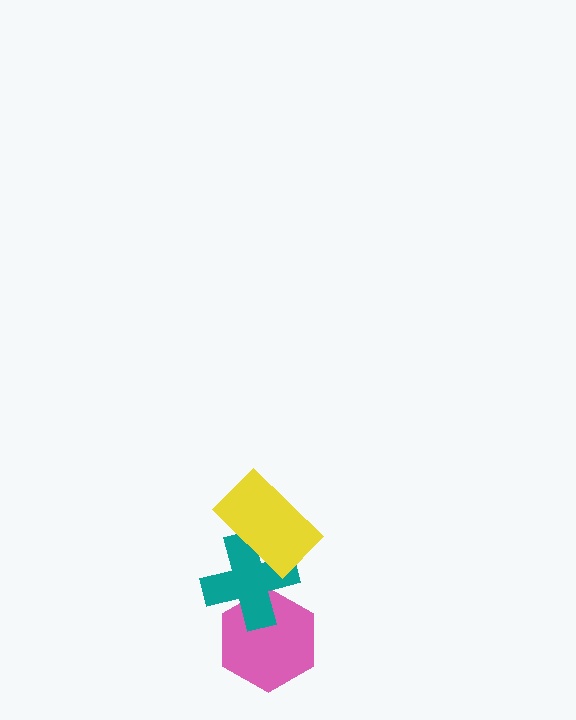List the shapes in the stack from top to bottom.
From top to bottom: the yellow rectangle, the teal cross, the pink hexagon.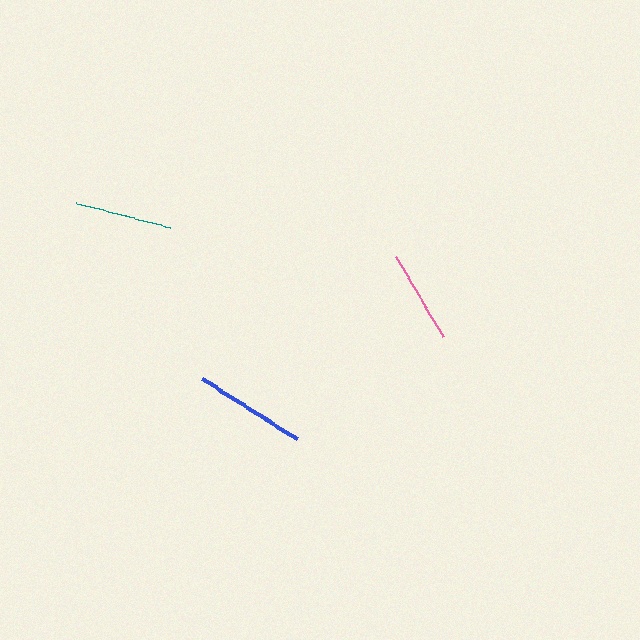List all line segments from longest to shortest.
From longest to shortest: blue, teal, pink.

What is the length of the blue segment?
The blue segment is approximately 112 pixels long.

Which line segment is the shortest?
The pink line is the shortest at approximately 94 pixels.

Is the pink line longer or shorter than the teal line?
The teal line is longer than the pink line.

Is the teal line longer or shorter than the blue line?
The blue line is longer than the teal line.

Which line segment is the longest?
The blue line is the longest at approximately 112 pixels.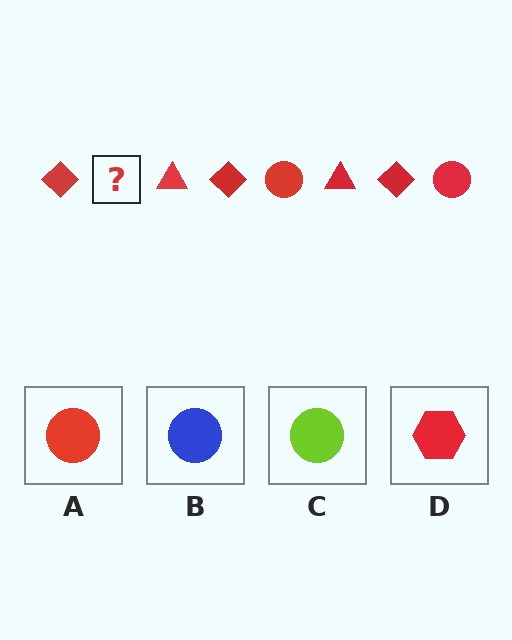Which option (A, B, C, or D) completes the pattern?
A.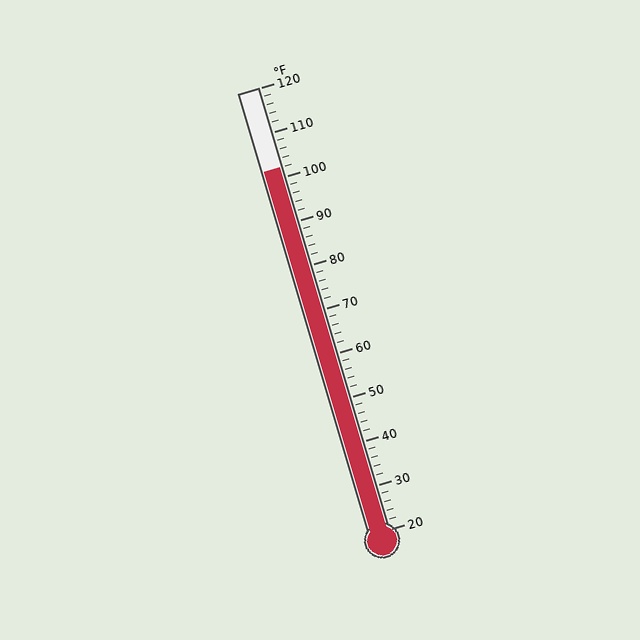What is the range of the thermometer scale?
The thermometer scale ranges from 20°F to 120°F.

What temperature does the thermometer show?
The thermometer shows approximately 102°F.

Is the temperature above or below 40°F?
The temperature is above 40°F.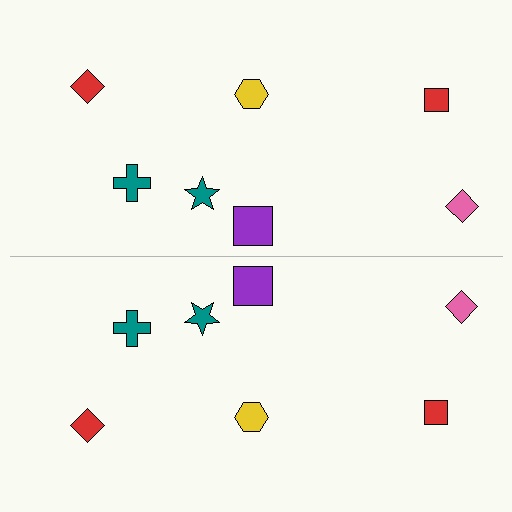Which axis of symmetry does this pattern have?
The pattern has a horizontal axis of symmetry running through the center of the image.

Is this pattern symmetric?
Yes, this pattern has bilateral (reflection) symmetry.